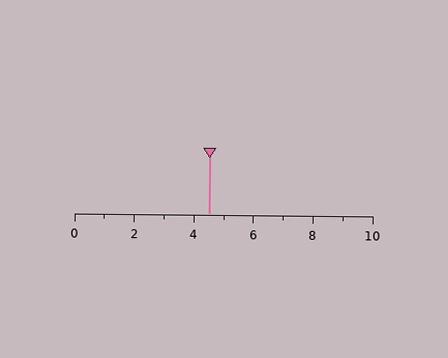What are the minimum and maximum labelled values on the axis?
The axis runs from 0 to 10.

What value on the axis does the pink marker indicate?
The marker indicates approximately 4.5.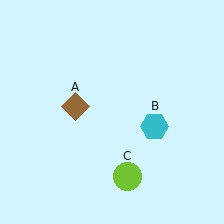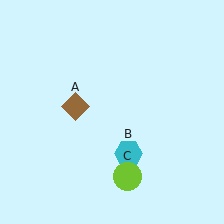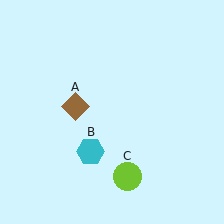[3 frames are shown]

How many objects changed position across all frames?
1 object changed position: cyan hexagon (object B).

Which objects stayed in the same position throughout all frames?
Brown diamond (object A) and lime circle (object C) remained stationary.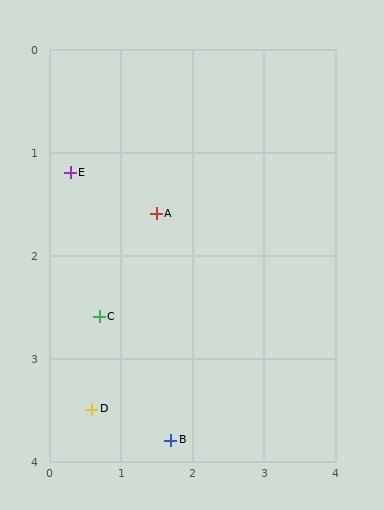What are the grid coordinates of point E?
Point E is at approximately (0.3, 1.2).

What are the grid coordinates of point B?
Point B is at approximately (1.7, 3.8).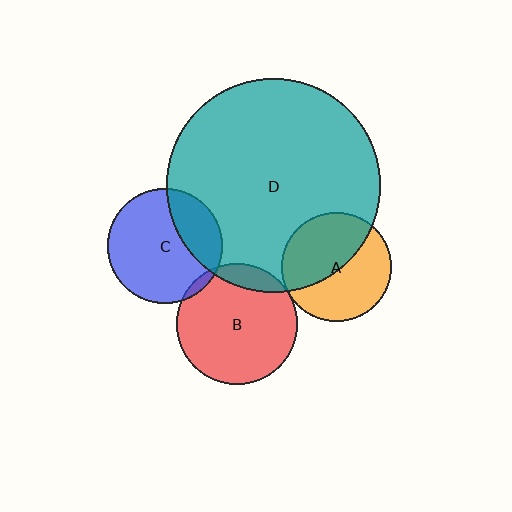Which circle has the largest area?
Circle D (teal).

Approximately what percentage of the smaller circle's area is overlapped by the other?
Approximately 25%.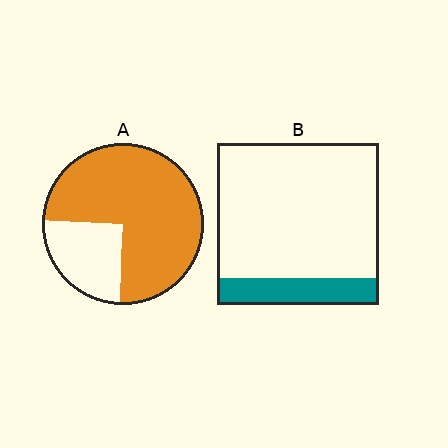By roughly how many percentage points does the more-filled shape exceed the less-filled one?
By roughly 60 percentage points (A over B).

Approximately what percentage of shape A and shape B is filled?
A is approximately 75% and B is approximately 15%.